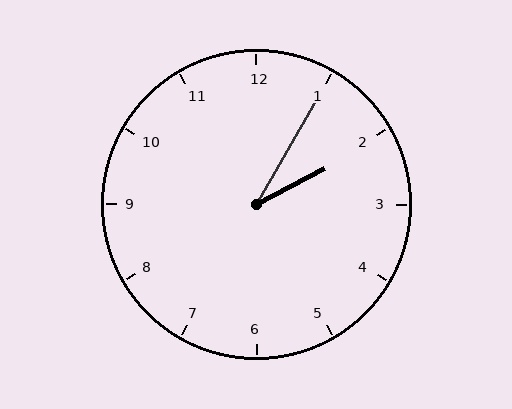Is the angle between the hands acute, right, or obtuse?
It is acute.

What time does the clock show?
2:05.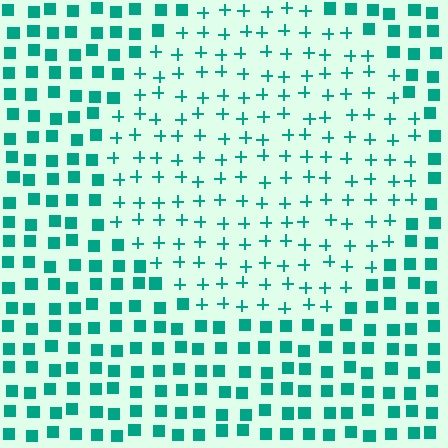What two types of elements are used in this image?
The image uses plus signs inside the circle region and squares outside it.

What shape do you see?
I see a circle.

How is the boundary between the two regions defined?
The boundary is defined by a change in element shape: plus signs inside vs. squares outside. All elements share the same color and spacing.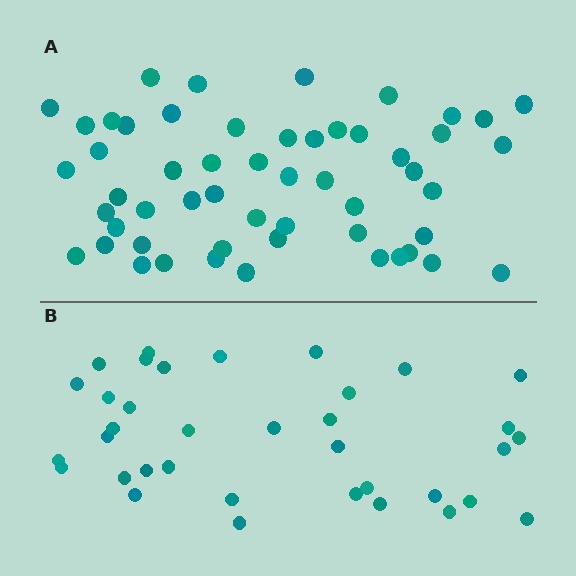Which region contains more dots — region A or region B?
Region A (the top region) has more dots.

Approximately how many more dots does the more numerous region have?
Region A has approximately 20 more dots than region B.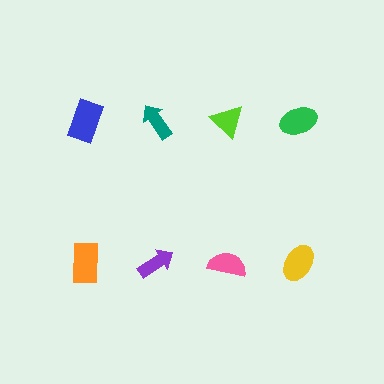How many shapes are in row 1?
4 shapes.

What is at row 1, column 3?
A lime triangle.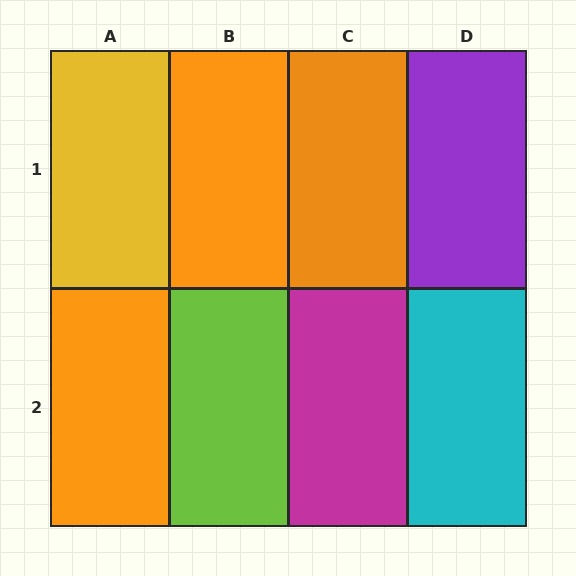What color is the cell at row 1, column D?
Purple.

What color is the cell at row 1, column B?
Orange.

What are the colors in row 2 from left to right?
Orange, lime, magenta, cyan.